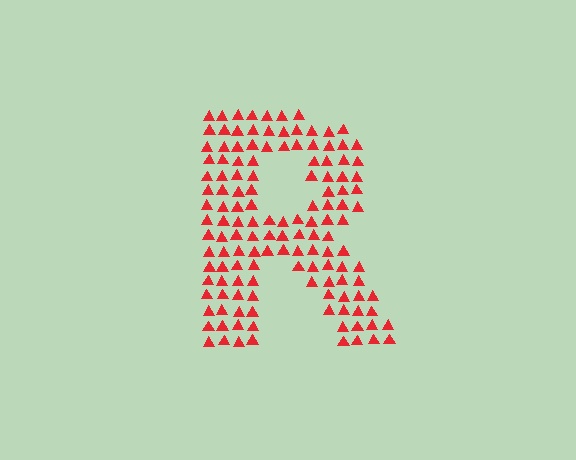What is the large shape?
The large shape is the letter R.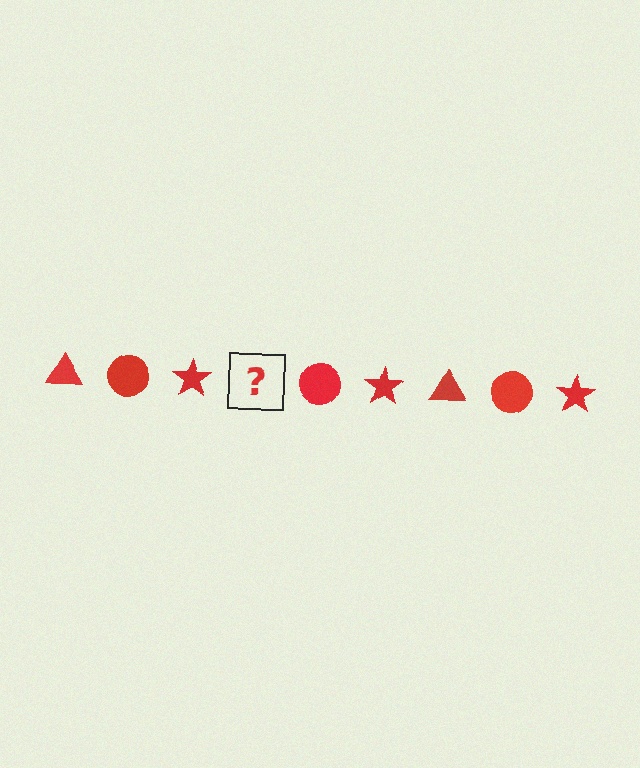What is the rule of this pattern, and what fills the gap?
The rule is that the pattern cycles through triangle, circle, star shapes in red. The gap should be filled with a red triangle.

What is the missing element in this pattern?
The missing element is a red triangle.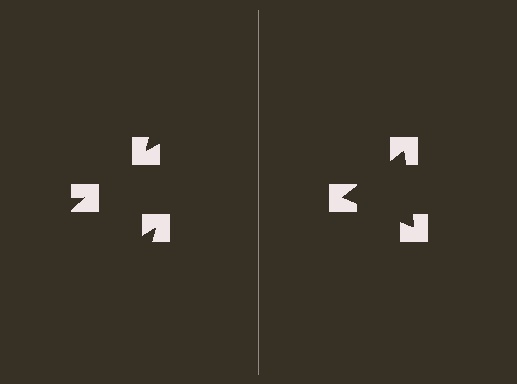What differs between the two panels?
The notched squares are positioned identically on both sides; only the wedge orientations differ. On the right they align to a triangle; on the left they are misaligned.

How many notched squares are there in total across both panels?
6 — 3 on each side.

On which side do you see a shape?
An illusory triangle appears on the right side. On the left side the wedge cuts are rotated, so no coherent shape forms.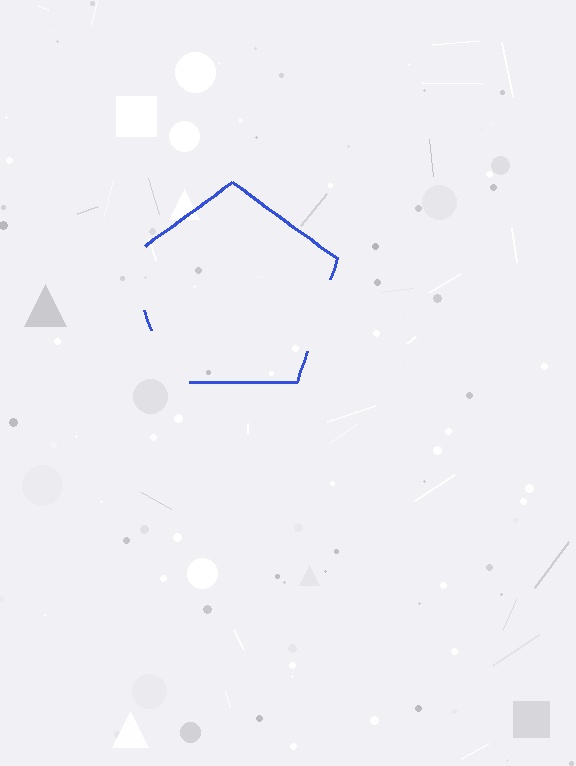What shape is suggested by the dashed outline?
The dashed outline suggests a pentagon.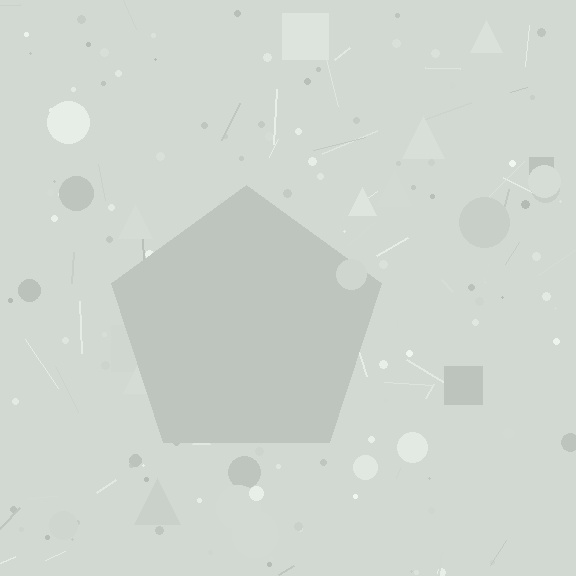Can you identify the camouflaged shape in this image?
The camouflaged shape is a pentagon.